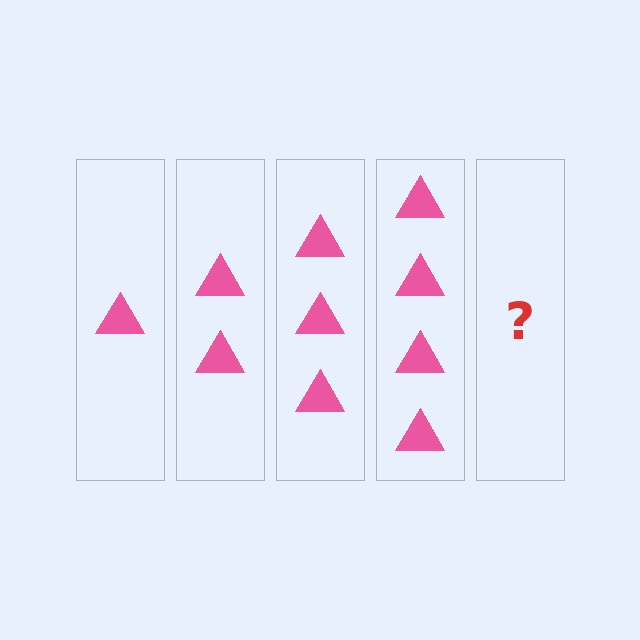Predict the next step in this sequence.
The next step is 5 triangles.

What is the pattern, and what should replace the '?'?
The pattern is that each step adds one more triangle. The '?' should be 5 triangles.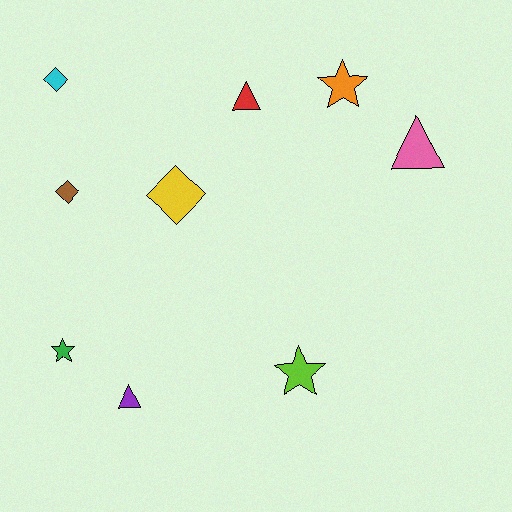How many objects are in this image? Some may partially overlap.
There are 9 objects.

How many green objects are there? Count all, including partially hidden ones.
There is 1 green object.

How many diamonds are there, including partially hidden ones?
There are 3 diamonds.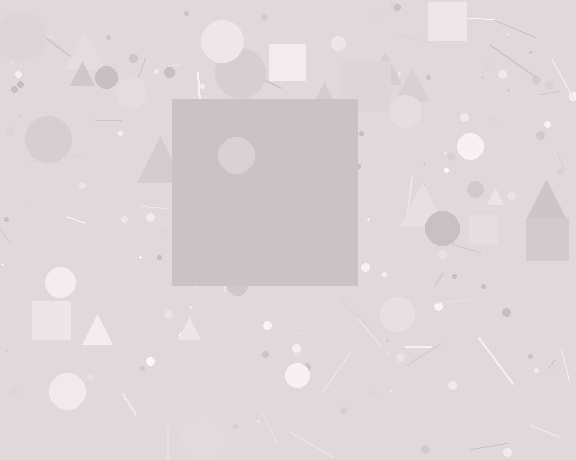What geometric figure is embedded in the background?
A square is embedded in the background.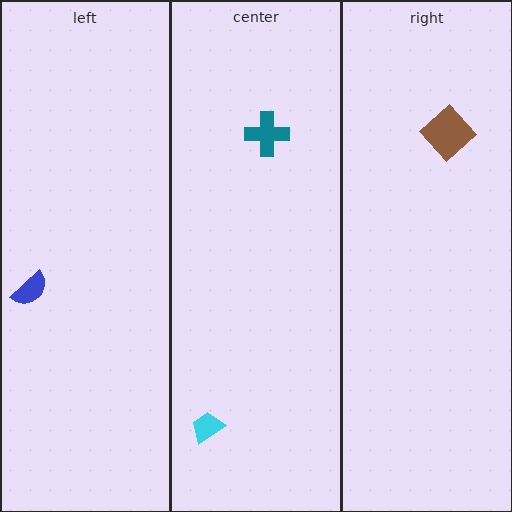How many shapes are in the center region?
2.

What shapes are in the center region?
The cyan trapezoid, the teal cross.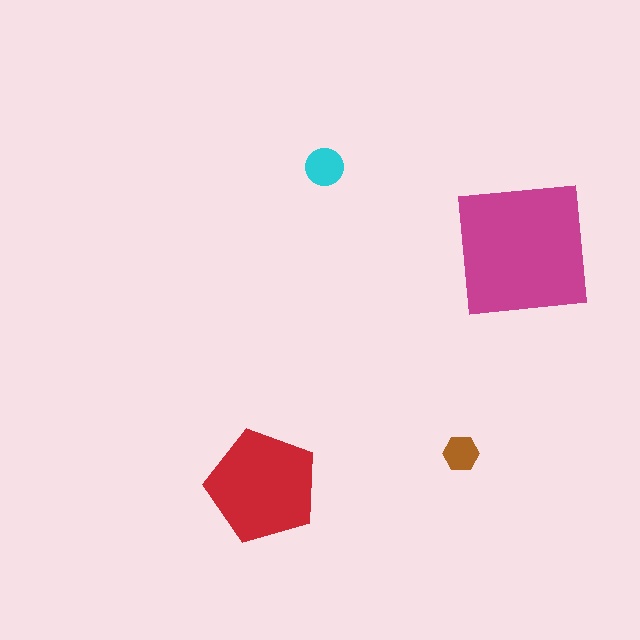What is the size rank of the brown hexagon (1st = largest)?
4th.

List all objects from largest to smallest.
The magenta square, the red pentagon, the cyan circle, the brown hexagon.